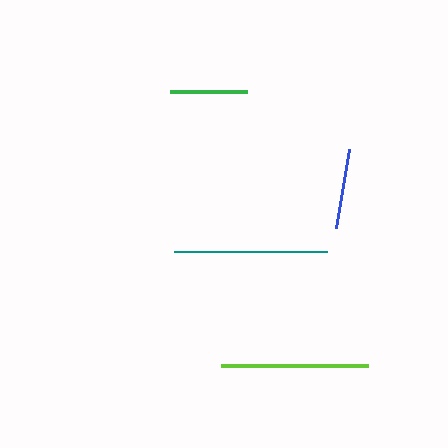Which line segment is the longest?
The teal line is the longest at approximately 153 pixels.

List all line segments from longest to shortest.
From longest to shortest: teal, lime, blue, green.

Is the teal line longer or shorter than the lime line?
The teal line is longer than the lime line.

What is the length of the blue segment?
The blue segment is approximately 79 pixels long.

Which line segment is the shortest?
The green line is the shortest at approximately 78 pixels.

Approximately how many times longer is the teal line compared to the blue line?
The teal line is approximately 1.9 times the length of the blue line.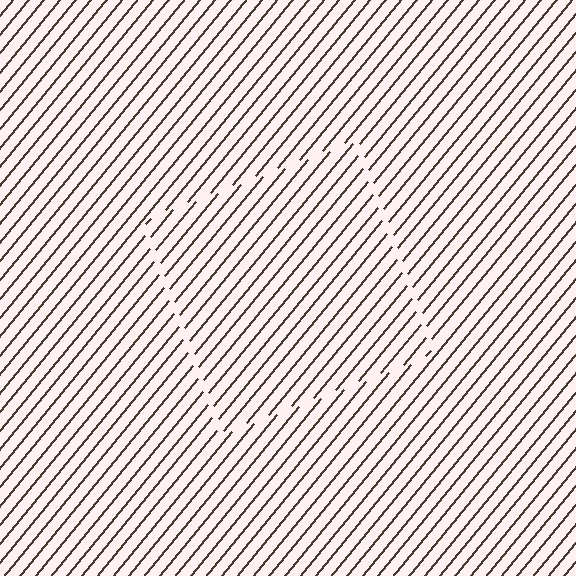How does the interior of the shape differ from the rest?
The interior of the shape contains the same grating, shifted by half a period — the contour is defined by the phase discontinuity where line-ends from the inner and outer gratings abut.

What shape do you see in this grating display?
An illusory square. The interior of the shape contains the same grating, shifted by half a period — the contour is defined by the phase discontinuity where line-ends from the inner and outer gratings abut.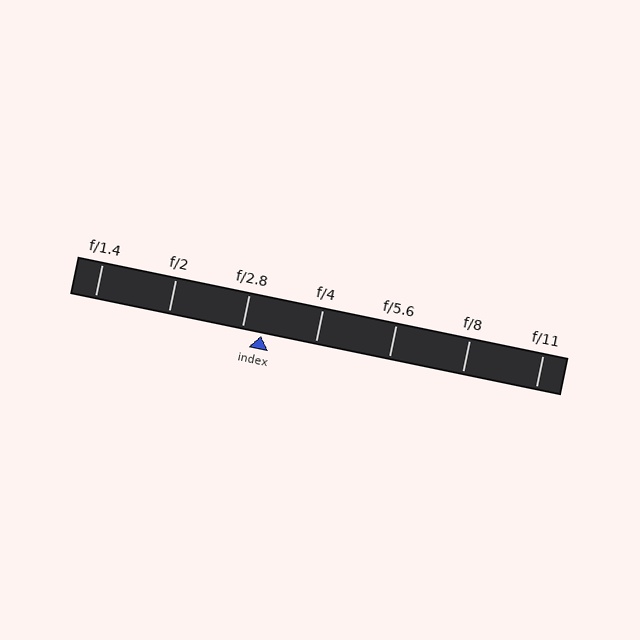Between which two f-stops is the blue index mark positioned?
The index mark is between f/2.8 and f/4.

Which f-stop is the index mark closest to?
The index mark is closest to f/2.8.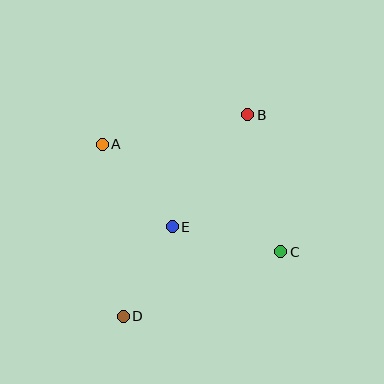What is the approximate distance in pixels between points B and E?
The distance between B and E is approximately 135 pixels.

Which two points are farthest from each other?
Points B and D are farthest from each other.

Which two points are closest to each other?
Points D and E are closest to each other.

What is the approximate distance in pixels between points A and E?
The distance between A and E is approximately 108 pixels.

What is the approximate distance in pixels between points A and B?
The distance between A and B is approximately 148 pixels.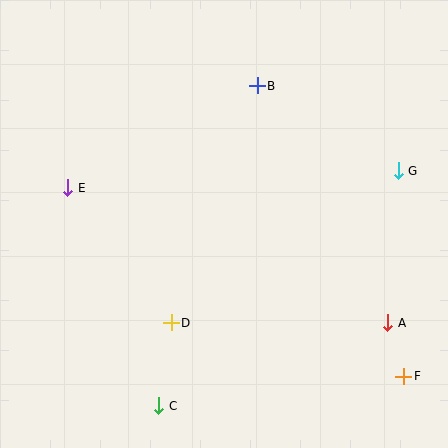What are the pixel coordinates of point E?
Point E is at (68, 188).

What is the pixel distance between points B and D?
The distance between B and D is 252 pixels.